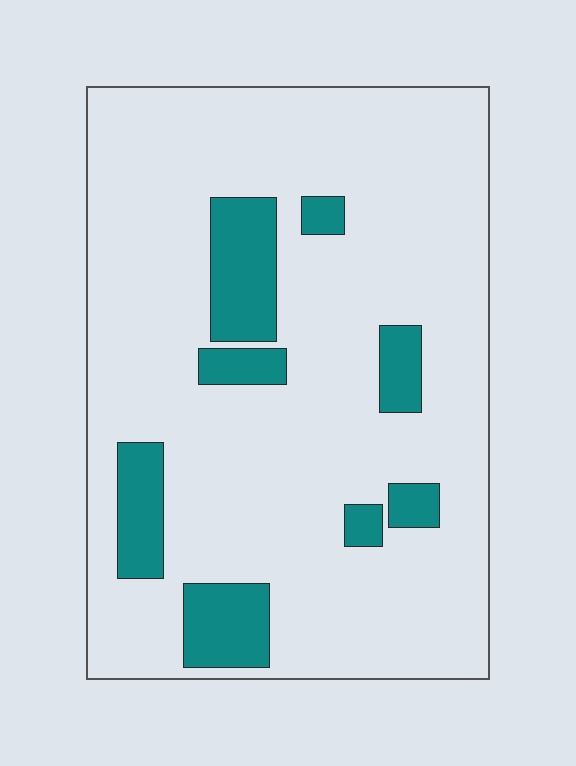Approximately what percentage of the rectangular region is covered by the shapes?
Approximately 15%.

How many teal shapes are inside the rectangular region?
8.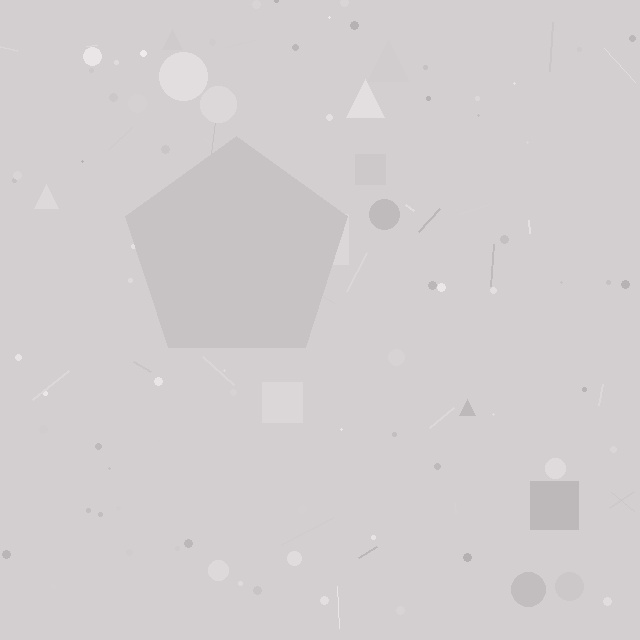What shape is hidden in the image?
A pentagon is hidden in the image.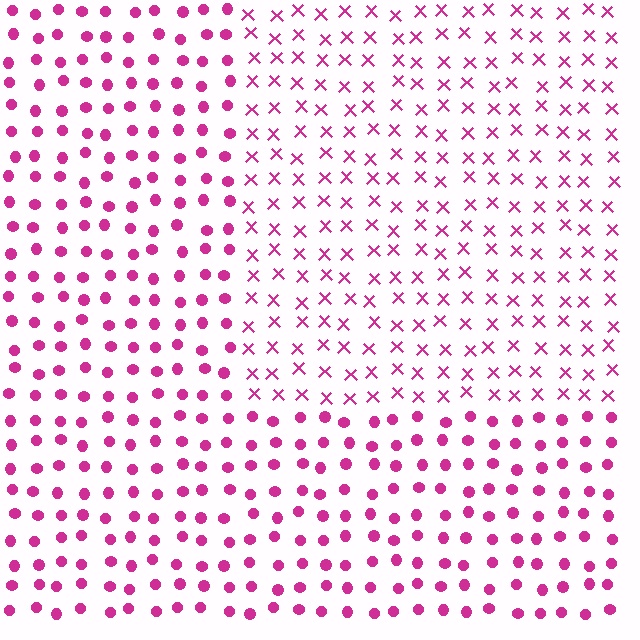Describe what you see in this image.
The image is filled with small magenta elements arranged in a uniform grid. A rectangle-shaped region contains X marks, while the surrounding area contains circles. The boundary is defined purely by the change in element shape.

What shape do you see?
I see a rectangle.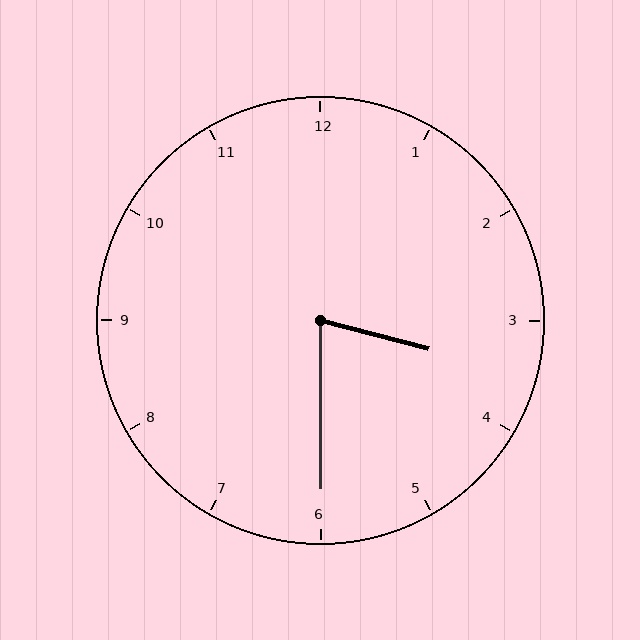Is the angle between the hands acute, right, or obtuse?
It is acute.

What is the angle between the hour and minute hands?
Approximately 75 degrees.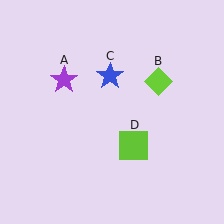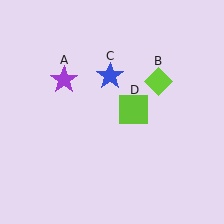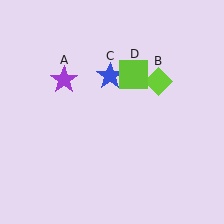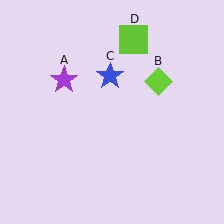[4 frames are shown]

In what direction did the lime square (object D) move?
The lime square (object D) moved up.